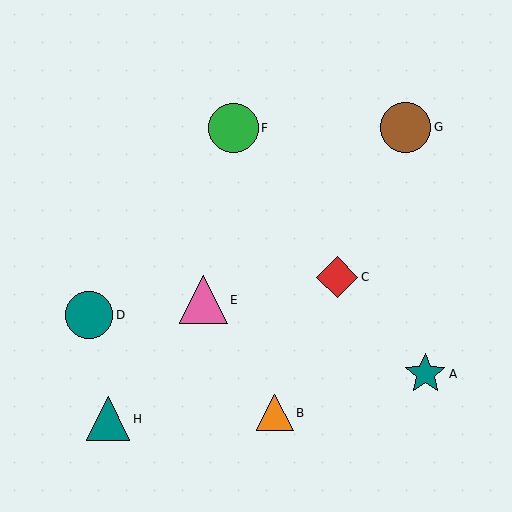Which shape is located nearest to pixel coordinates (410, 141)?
The brown circle (labeled G) at (406, 127) is nearest to that location.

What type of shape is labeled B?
Shape B is an orange triangle.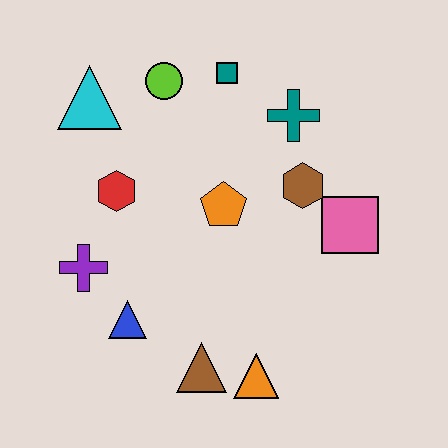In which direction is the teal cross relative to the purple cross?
The teal cross is to the right of the purple cross.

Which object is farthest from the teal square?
The orange triangle is farthest from the teal square.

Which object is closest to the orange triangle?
The brown triangle is closest to the orange triangle.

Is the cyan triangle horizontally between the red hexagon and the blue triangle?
No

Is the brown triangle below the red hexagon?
Yes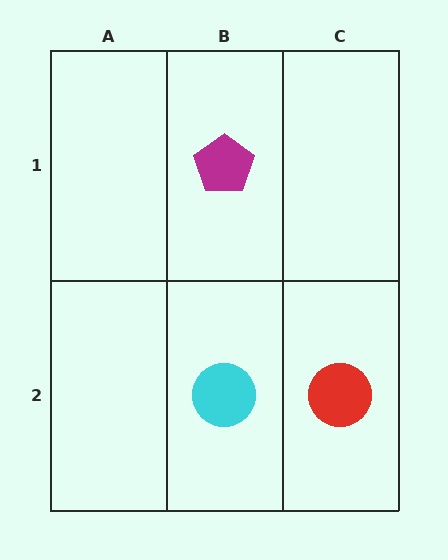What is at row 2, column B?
A cyan circle.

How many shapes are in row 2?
2 shapes.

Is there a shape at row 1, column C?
No, that cell is empty.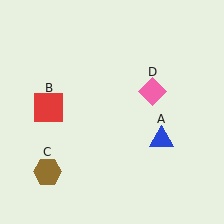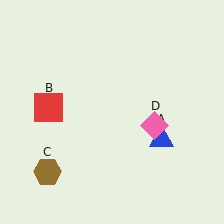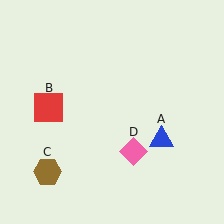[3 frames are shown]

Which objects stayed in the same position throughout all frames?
Blue triangle (object A) and red square (object B) and brown hexagon (object C) remained stationary.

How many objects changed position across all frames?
1 object changed position: pink diamond (object D).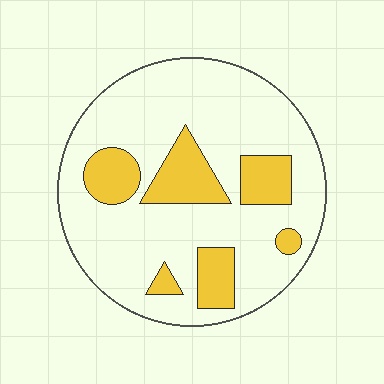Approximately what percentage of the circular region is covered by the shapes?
Approximately 20%.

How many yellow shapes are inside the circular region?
6.